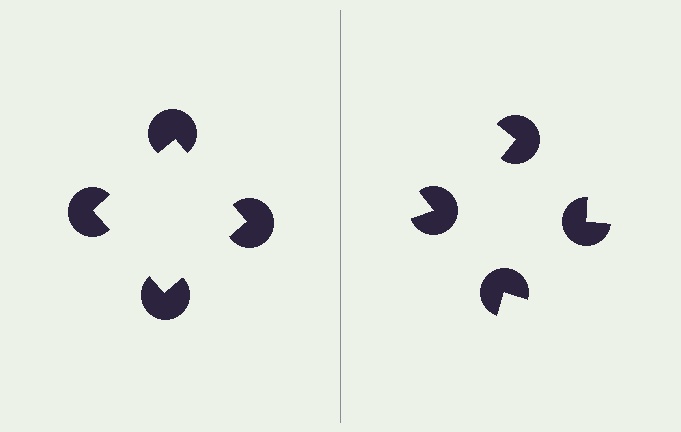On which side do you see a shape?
An illusory square appears on the left side. On the right side the wedge cuts are rotated, so no coherent shape forms.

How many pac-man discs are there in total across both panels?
8 — 4 on each side.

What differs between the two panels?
The pac-man discs are positioned identically on both sides; only the wedge orientations differ. On the left they align to a square; on the right they are misaligned.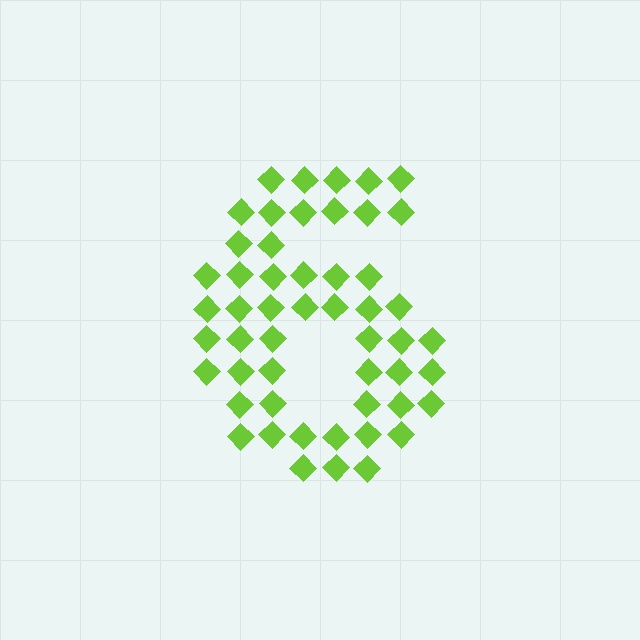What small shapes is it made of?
It is made of small diamonds.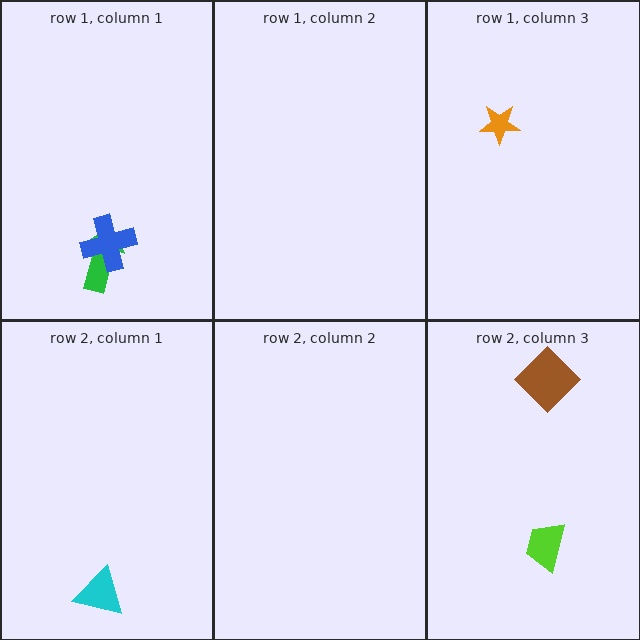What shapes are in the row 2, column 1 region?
The cyan triangle.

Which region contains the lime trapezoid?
The row 2, column 3 region.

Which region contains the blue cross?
The row 1, column 1 region.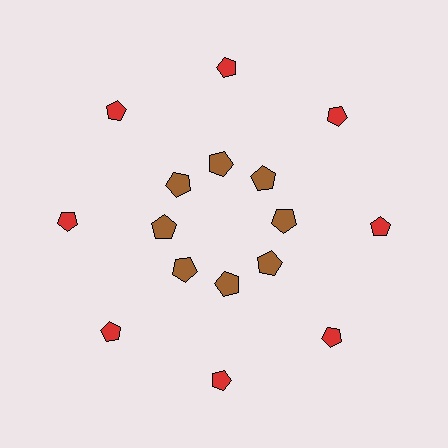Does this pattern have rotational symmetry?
Yes, this pattern has 8-fold rotational symmetry. It looks the same after rotating 45 degrees around the center.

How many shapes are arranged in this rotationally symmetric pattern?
There are 16 shapes, arranged in 8 groups of 2.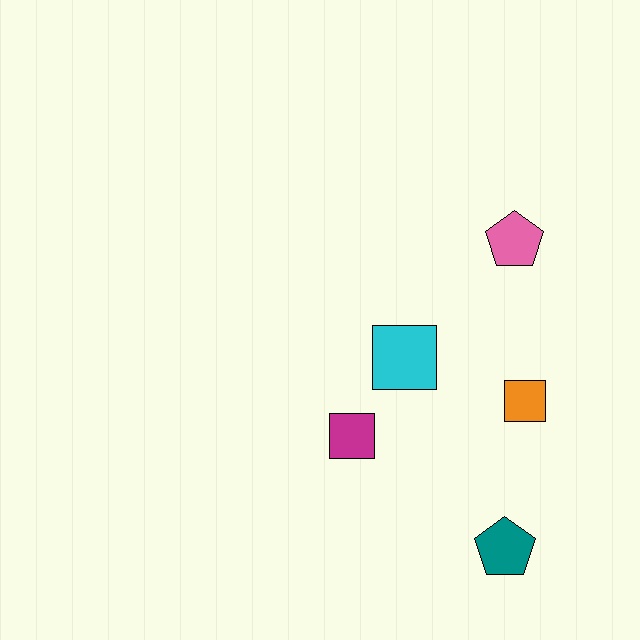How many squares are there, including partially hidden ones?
There are 3 squares.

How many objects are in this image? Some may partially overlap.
There are 5 objects.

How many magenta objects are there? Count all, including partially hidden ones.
There is 1 magenta object.